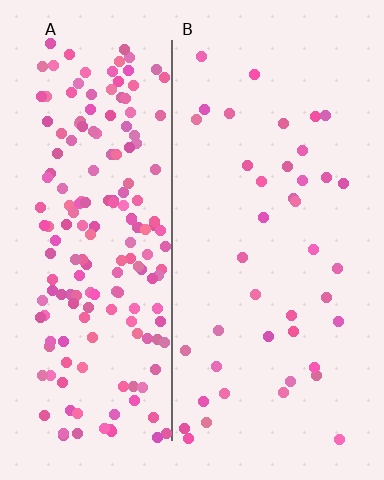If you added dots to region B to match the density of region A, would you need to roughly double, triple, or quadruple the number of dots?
Approximately quadruple.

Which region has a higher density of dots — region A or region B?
A (the left).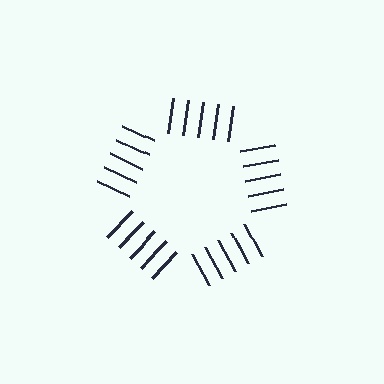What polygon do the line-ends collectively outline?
An illusory pentagon — the line segments terminate on its edges but no continuous stroke is drawn.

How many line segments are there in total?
25 — 5 along each of the 5 edges.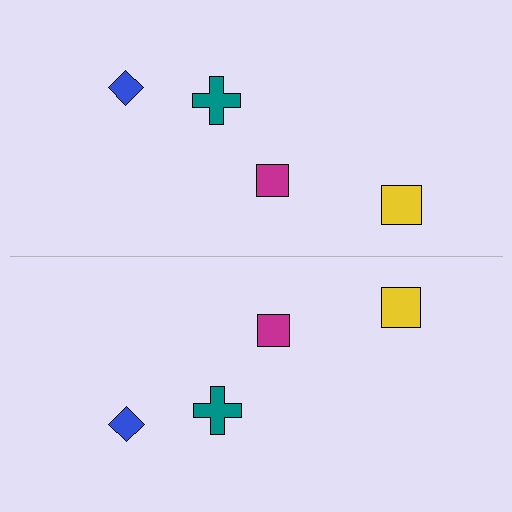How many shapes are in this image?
There are 8 shapes in this image.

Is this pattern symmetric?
Yes, this pattern has bilateral (reflection) symmetry.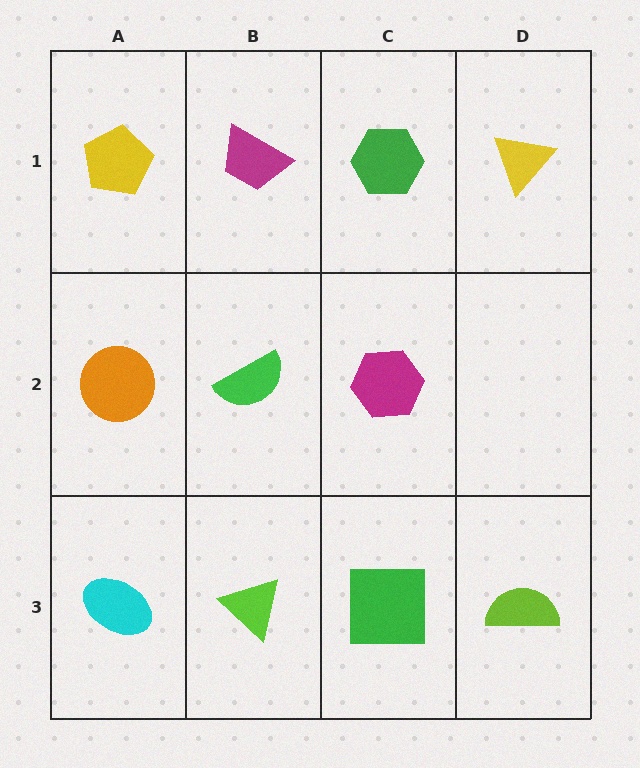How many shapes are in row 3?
4 shapes.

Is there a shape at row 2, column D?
No, that cell is empty.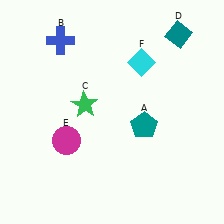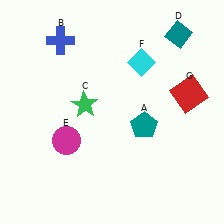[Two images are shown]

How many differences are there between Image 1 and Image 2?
There is 1 difference between the two images.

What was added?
A red square (G) was added in Image 2.